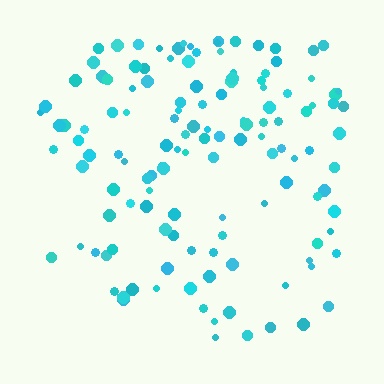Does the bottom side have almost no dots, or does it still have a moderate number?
Still a moderate number, just noticeably fewer than the top.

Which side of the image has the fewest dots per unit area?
The bottom.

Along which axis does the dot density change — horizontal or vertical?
Vertical.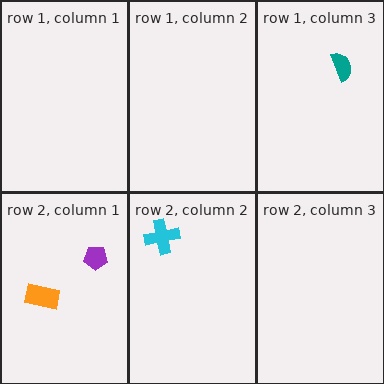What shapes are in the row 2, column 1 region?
The orange rectangle, the purple pentagon.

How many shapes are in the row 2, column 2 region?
1.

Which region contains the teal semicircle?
The row 1, column 3 region.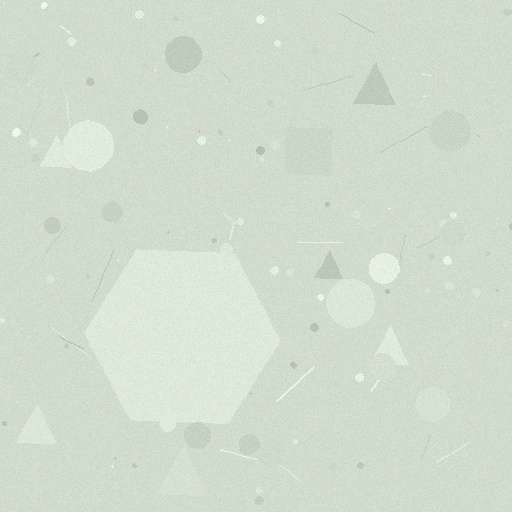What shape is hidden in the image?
A hexagon is hidden in the image.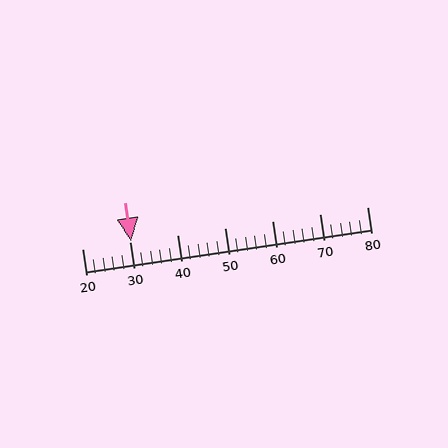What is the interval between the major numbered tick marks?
The major tick marks are spaced 10 units apart.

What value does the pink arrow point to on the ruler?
The pink arrow points to approximately 30.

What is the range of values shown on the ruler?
The ruler shows values from 20 to 80.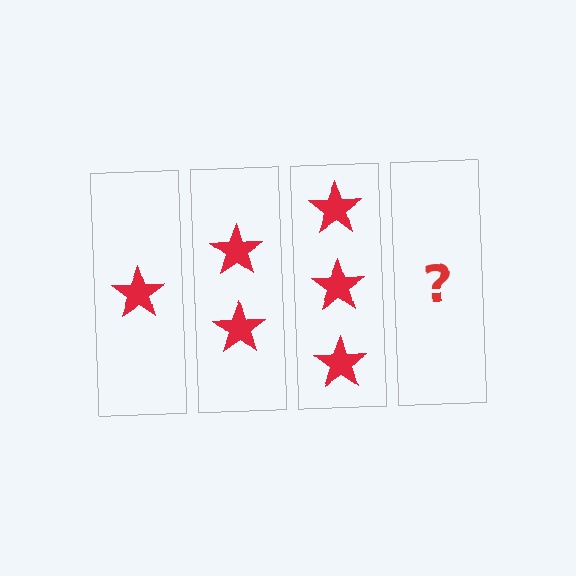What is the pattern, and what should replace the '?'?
The pattern is that each step adds one more star. The '?' should be 4 stars.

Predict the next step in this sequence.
The next step is 4 stars.